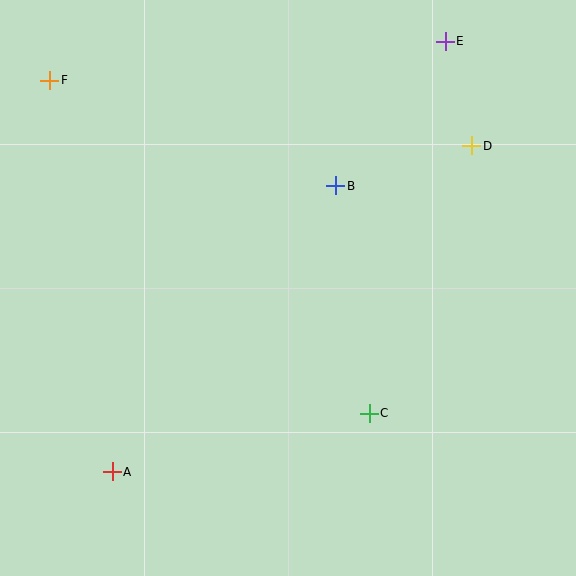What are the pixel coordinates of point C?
Point C is at (369, 413).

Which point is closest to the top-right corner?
Point E is closest to the top-right corner.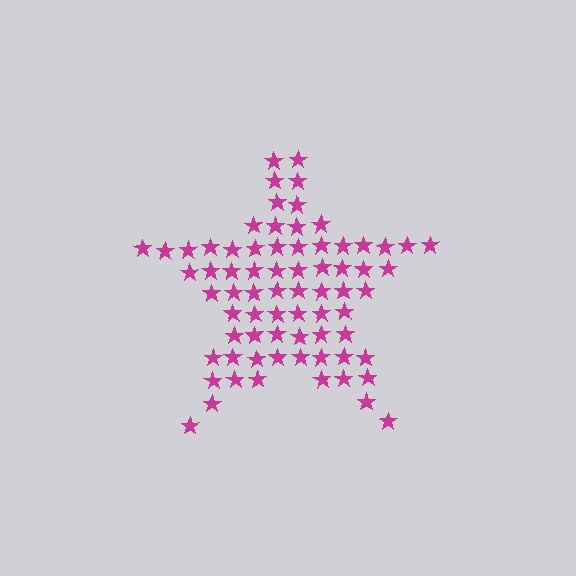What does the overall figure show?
The overall figure shows a star.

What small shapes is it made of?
It is made of small stars.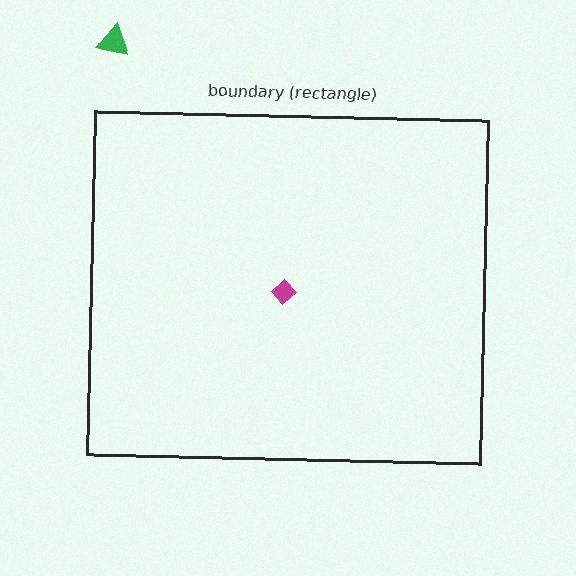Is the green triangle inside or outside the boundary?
Outside.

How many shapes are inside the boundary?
1 inside, 1 outside.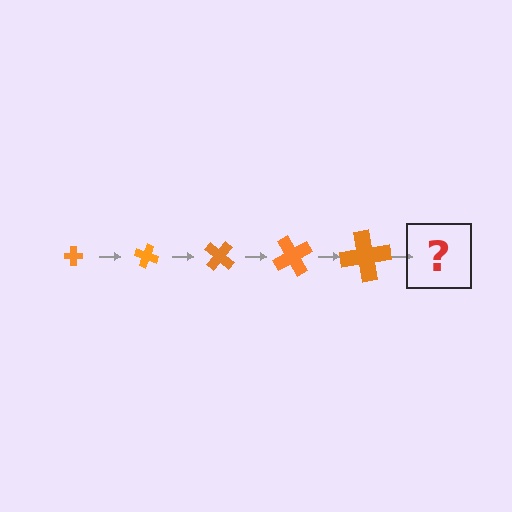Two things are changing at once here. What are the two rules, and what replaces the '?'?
The two rules are that the cross grows larger each step and it rotates 20 degrees each step. The '?' should be a cross, larger than the previous one and rotated 100 degrees from the start.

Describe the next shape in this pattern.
It should be a cross, larger than the previous one and rotated 100 degrees from the start.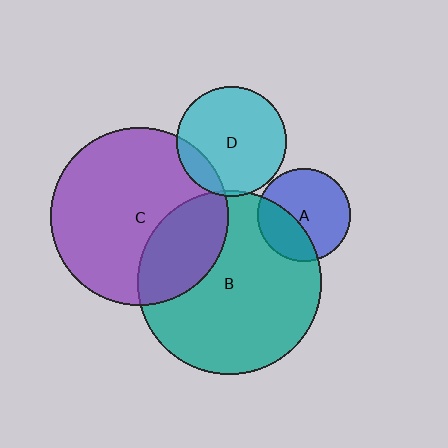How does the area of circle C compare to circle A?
Approximately 3.6 times.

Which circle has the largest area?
Circle B (teal).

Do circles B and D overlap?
Yes.